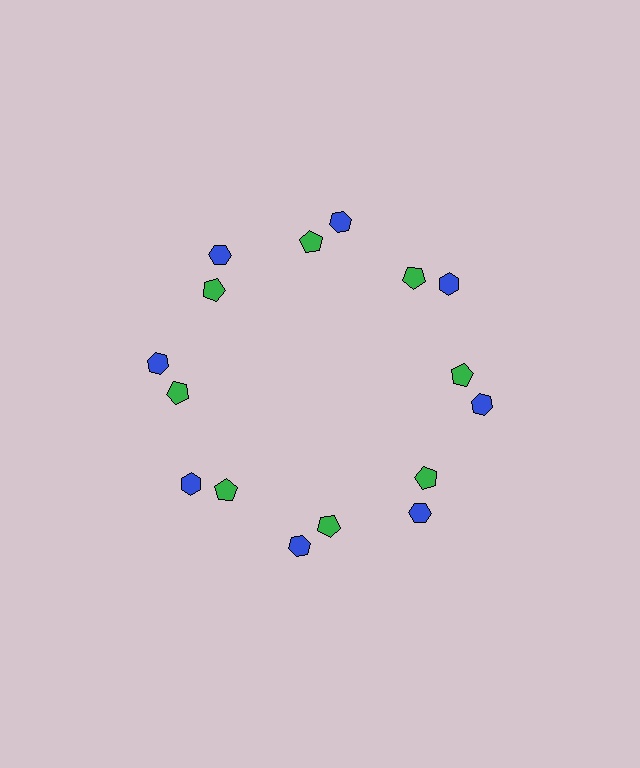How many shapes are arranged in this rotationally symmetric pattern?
There are 16 shapes, arranged in 8 groups of 2.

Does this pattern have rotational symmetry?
Yes, this pattern has 8-fold rotational symmetry. It looks the same after rotating 45 degrees around the center.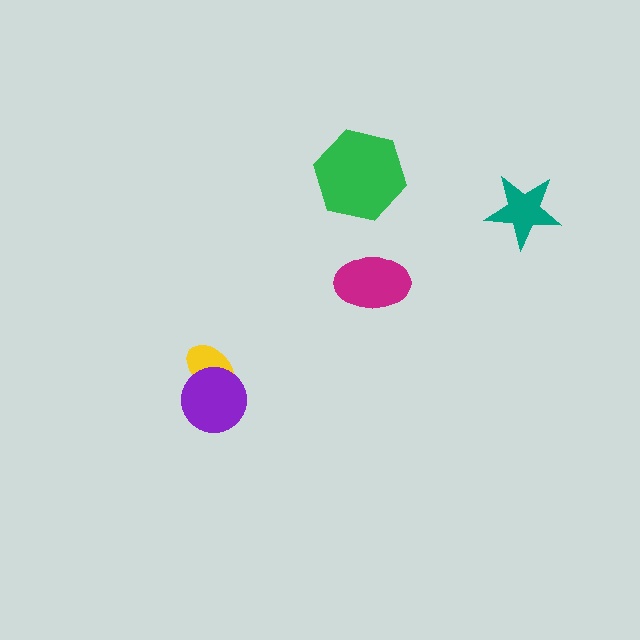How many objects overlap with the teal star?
0 objects overlap with the teal star.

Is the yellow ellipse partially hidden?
Yes, it is partially covered by another shape.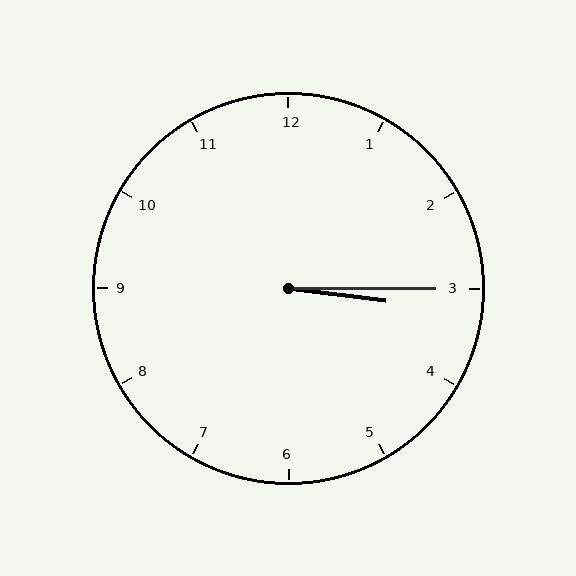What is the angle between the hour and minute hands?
Approximately 8 degrees.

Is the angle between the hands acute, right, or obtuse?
It is acute.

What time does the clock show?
3:15.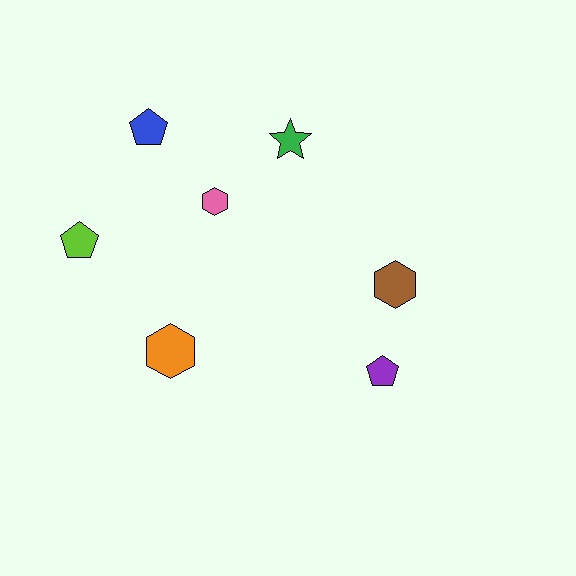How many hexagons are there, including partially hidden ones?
There are 3 hexagons.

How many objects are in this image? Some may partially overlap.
There are 7 objects.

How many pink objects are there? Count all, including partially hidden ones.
There is 1 pink object.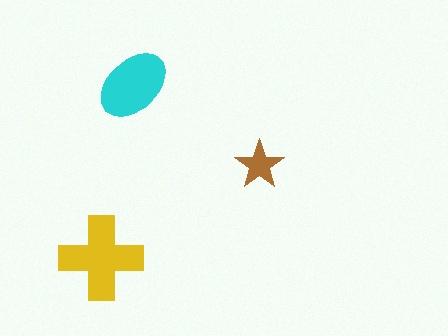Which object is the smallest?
The brown star.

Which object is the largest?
The yellow cross.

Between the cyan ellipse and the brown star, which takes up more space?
The cyan ellipse.